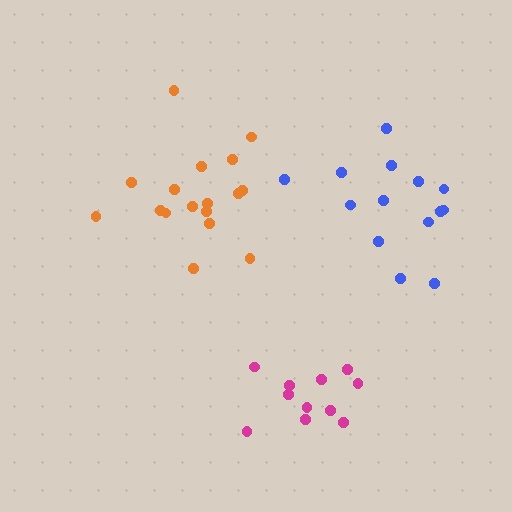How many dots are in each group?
Group 1: 17 dots, Group 2: 11 dots, Group 3: 14 dots (42 total).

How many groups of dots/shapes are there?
There are 3 groups.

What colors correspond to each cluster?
The clusters are colored: orange, magenta, blue.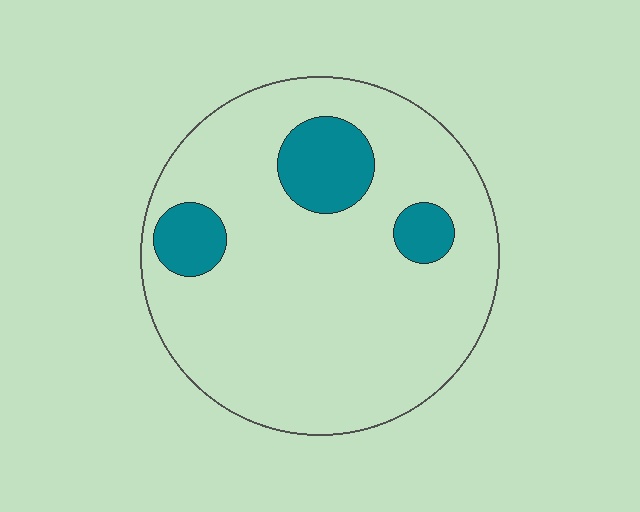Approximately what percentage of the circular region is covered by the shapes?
Approximately 15%.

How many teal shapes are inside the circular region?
3.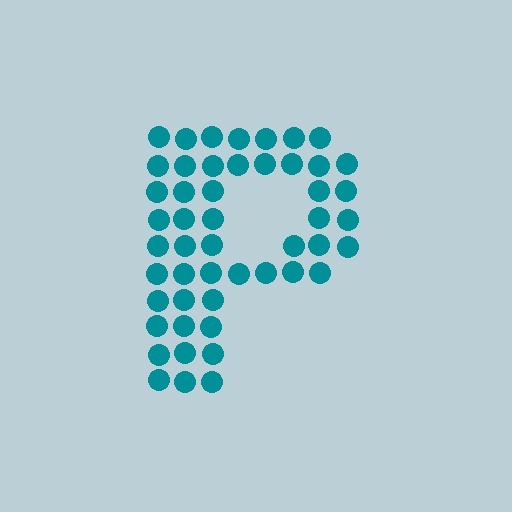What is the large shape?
The large shape is the letter P.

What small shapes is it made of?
It is made of small circles.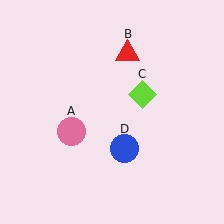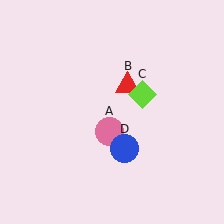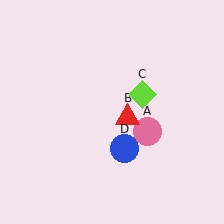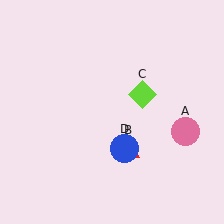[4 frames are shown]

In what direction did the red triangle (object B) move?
The red triangle (object B) moved down.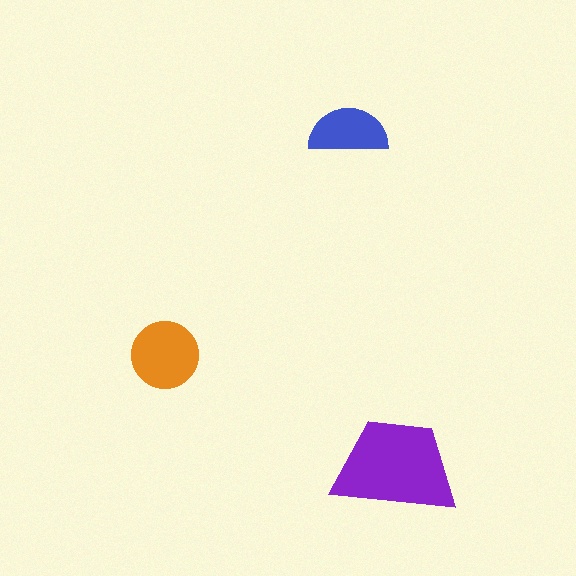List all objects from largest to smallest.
The purple trapezoid, the orange circle, the blue semicircle.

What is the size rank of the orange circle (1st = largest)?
2nd.